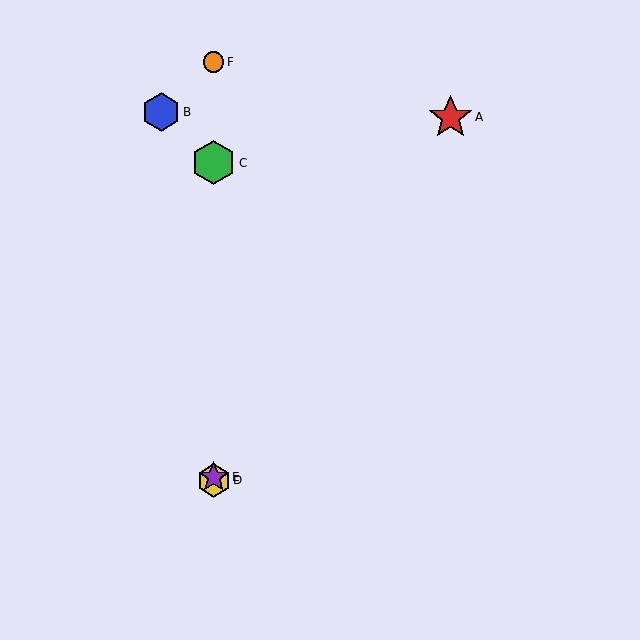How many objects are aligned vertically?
4 objects (C, D, E, F) are aligned vertically.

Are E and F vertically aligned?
Yes, both are at x≈214.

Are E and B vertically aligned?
No, E is at x≈214 and B is at x≈161.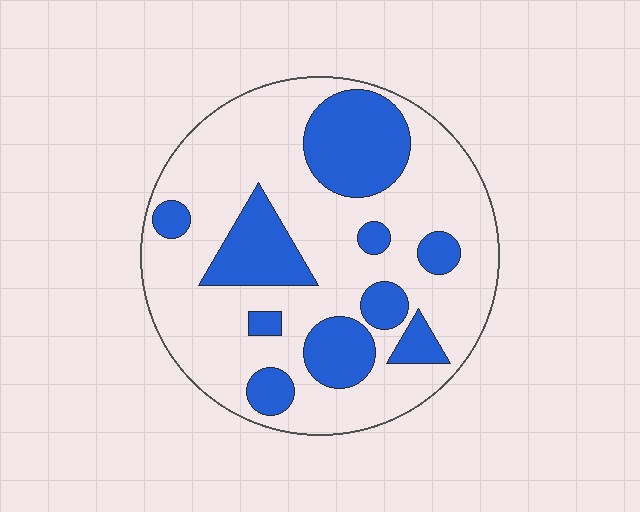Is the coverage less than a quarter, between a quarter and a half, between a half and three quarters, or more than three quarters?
Between a quarter and a half.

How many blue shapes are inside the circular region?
10.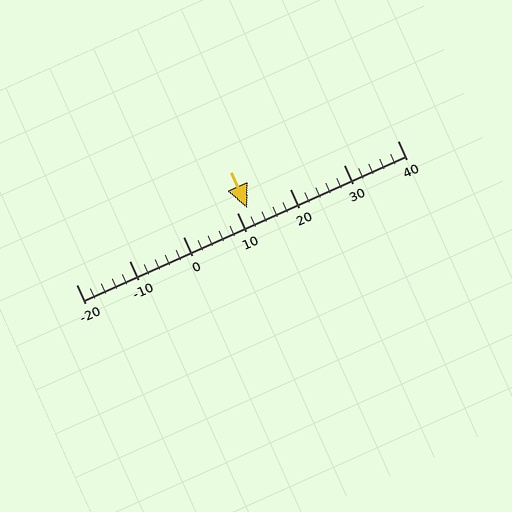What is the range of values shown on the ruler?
The ruler shows values from -20 to 40.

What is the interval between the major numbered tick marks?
The major tick marks are spaced 10 units apart.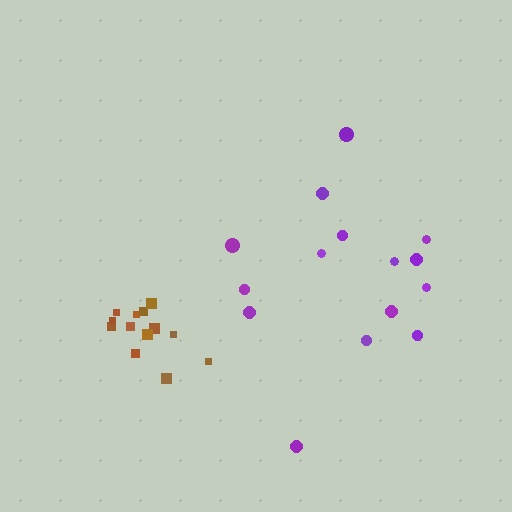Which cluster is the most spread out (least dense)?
Purple.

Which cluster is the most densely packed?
Brown.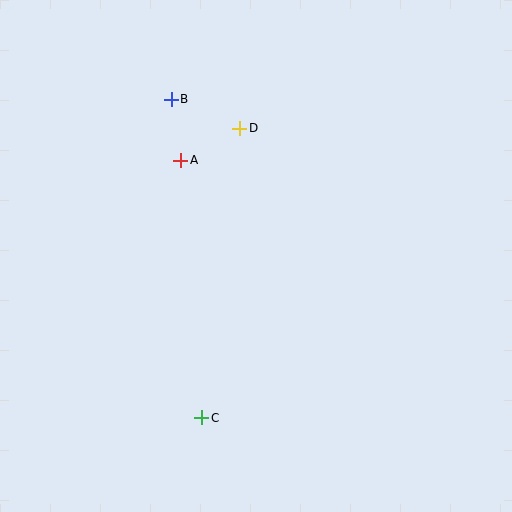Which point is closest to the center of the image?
Point A at (181, 160) is closest to the center.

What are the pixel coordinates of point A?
Point A is at (181, 160).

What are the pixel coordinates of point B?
Point B is at (171, 99).